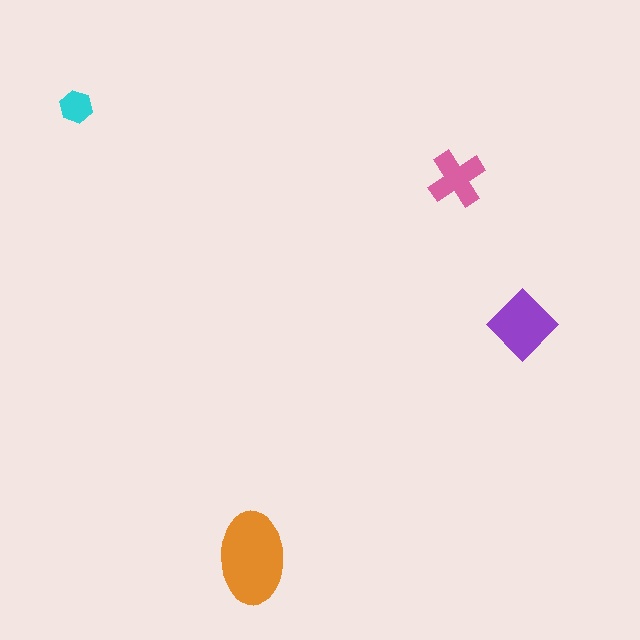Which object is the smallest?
The cyan hexagon.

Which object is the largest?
The orange ellipse.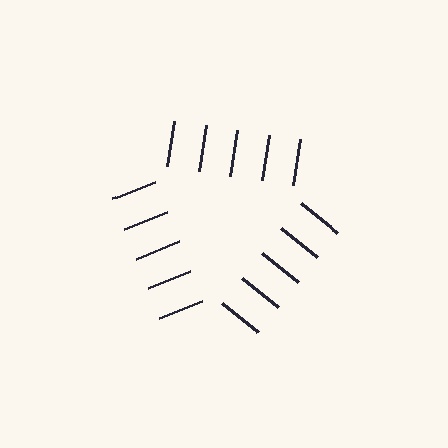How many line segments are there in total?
15 — 5 along each of the 3 edges.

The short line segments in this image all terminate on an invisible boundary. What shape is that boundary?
An illusory triangle — the line segments terminate on its edges but no continuous stroke is drawn.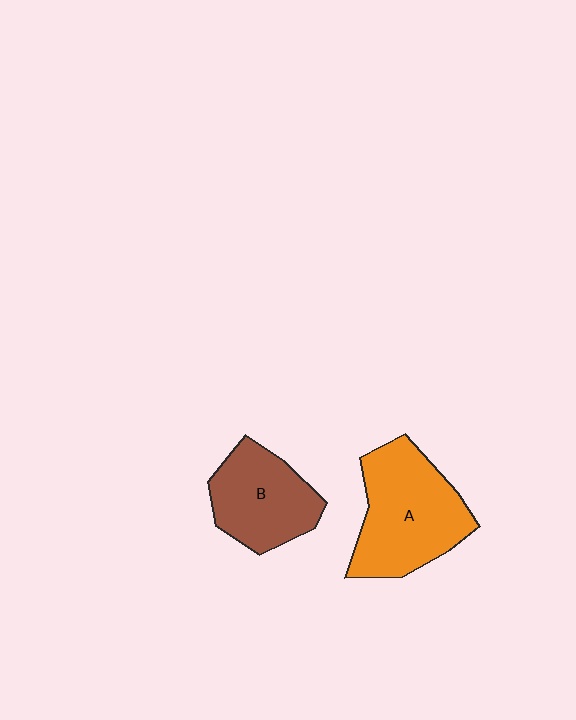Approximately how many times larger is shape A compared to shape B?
Approximately 1.3 times.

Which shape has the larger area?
Shape A (orange).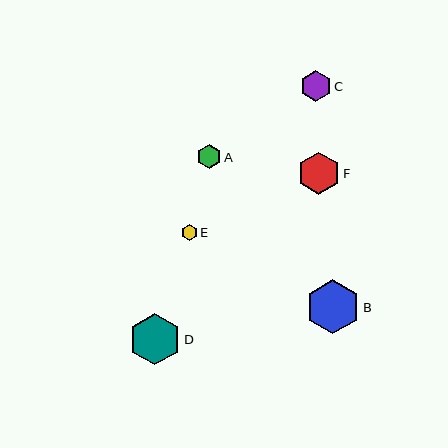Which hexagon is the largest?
Hexagon B is the largest with a size of approximately 54 pixels.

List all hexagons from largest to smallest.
From largest to smallest: B, D, F, C, A, E.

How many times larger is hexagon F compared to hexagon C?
Hexagon F is approximately 1.4 times the size of hexagon C.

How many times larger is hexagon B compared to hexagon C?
Hexagon B is approximately 1.7 times the size of hexagon C.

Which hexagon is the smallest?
Hexagon E is the smallest with a size of approximately 16 pixels.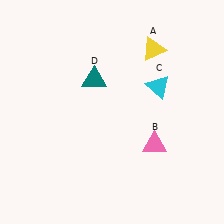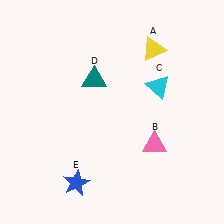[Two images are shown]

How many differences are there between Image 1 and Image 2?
There is 1 difference between the two images.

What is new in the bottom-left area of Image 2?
A blue star (E) was added in the bottom-left area of Image 2.